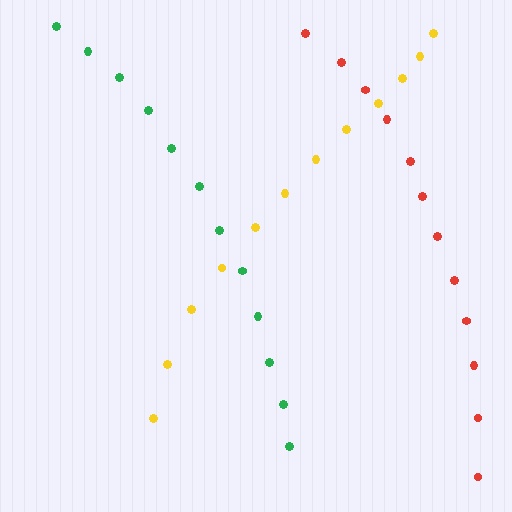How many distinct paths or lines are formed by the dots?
There are 3 distinct paths.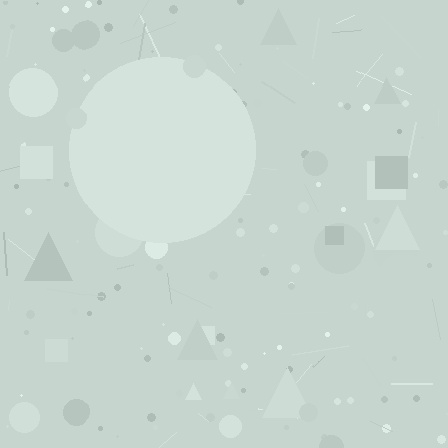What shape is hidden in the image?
A circle is hidden in the image.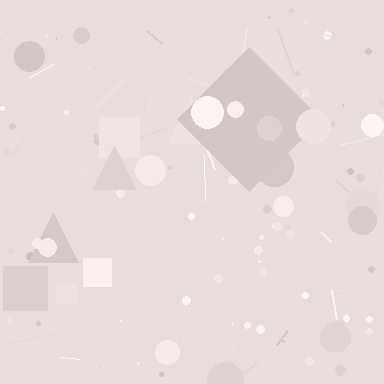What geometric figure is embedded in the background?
A diamond is embedded in the background.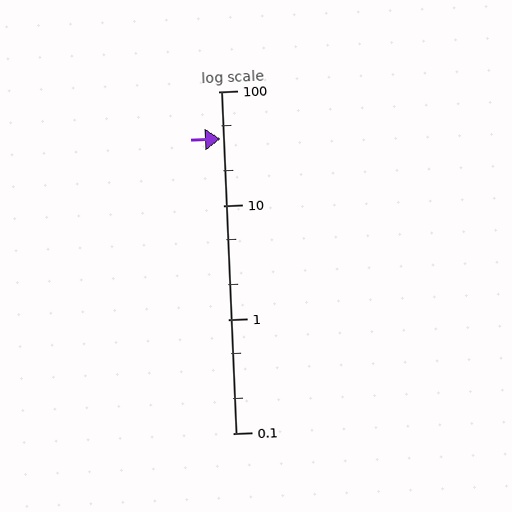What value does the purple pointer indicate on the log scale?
The pointer indicates approximately 38.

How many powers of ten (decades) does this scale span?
The scale spans 3 decades, from 0.1 to 100.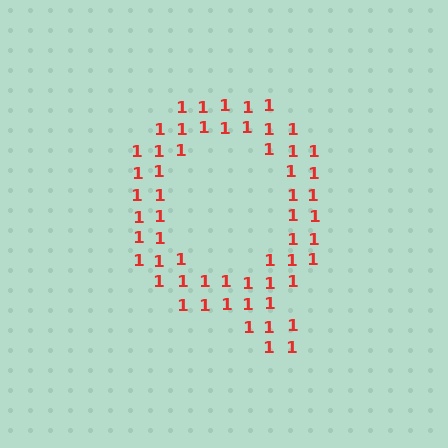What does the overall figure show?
The overall figure shows the letter Q.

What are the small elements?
The small elements are digit 1's.